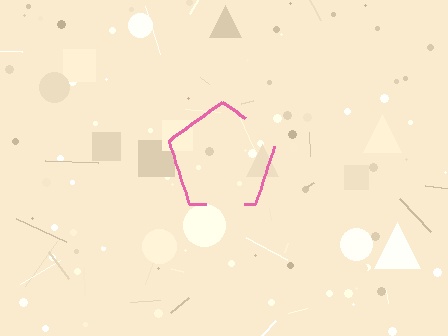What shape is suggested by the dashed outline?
The dashed outline suggests a pentagon.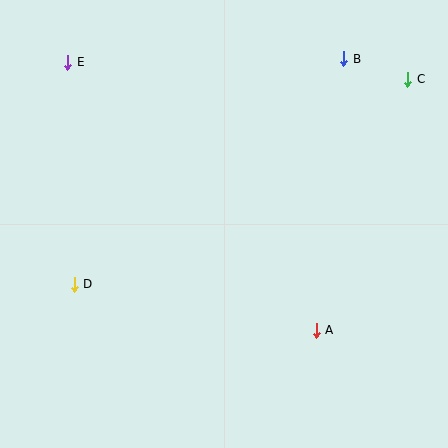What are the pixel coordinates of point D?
Point D is at (74, 284).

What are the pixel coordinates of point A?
Point A is at (316, 330).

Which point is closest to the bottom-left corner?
Point D is closest to the bottom-left corner.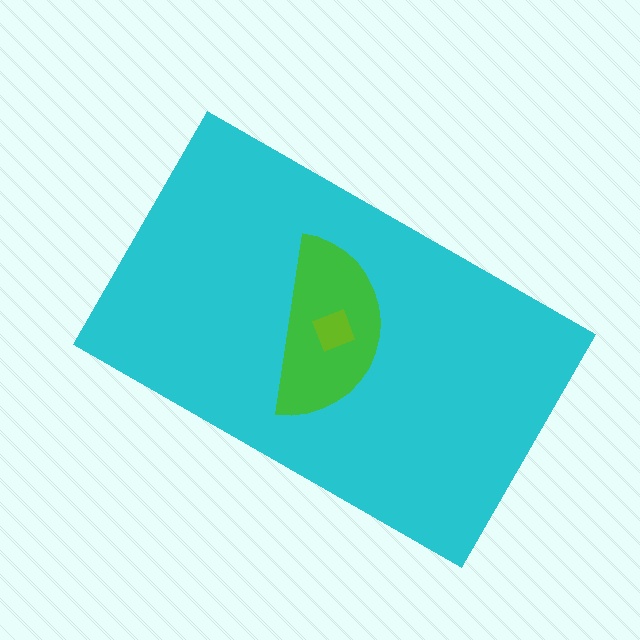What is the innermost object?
The lime diamond.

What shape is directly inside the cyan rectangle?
The green semicircle.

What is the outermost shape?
The cyan rectangle.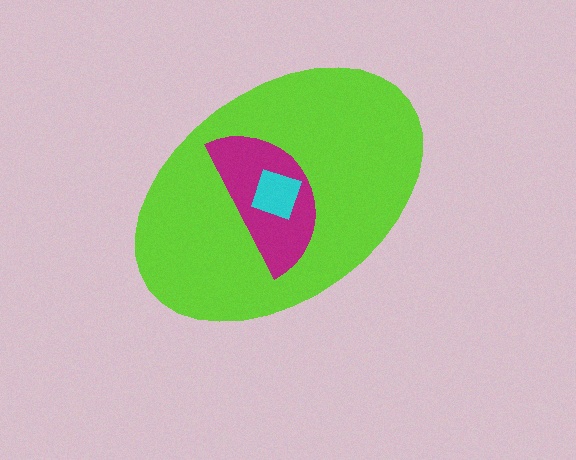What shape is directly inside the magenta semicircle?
The cyan square.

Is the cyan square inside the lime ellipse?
Yes.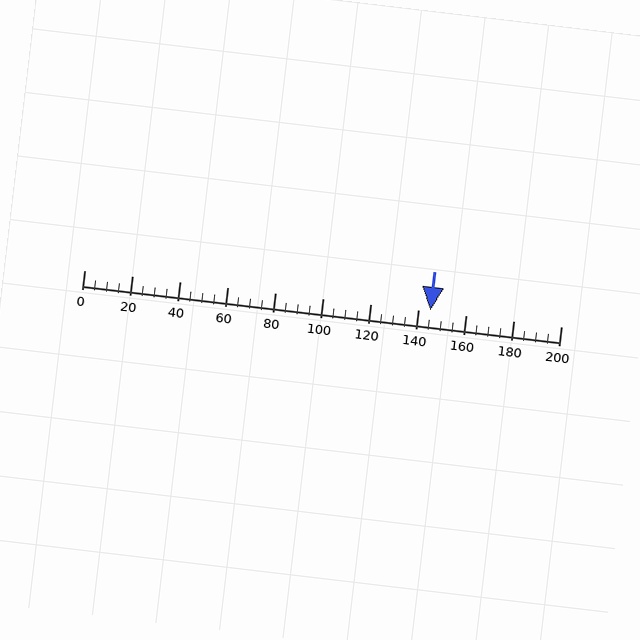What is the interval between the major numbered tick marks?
The major tick marks are spaced 20 units apart.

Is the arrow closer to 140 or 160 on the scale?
The arrow is closer to 140.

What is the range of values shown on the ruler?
The ruler shows values from 0 to 200.